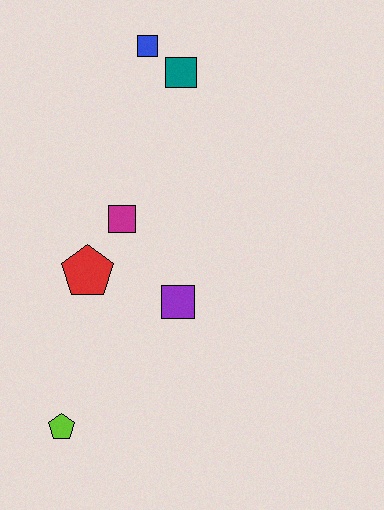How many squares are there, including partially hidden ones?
There are 4 squares.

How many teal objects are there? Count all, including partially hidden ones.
There is 1 teal object.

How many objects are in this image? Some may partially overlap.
There are 6 objects.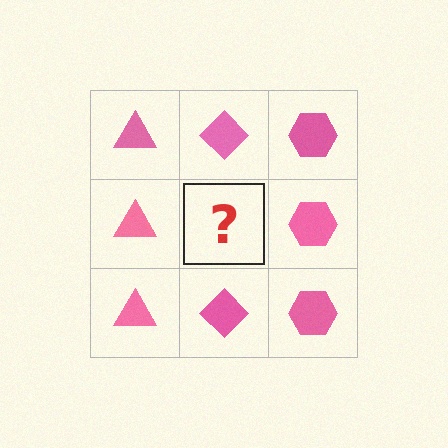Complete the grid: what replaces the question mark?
The question mark should be replaced with a pink diamond.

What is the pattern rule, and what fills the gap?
The rule is that each column has a consistent shape. The gap should be filled with a pink diamond.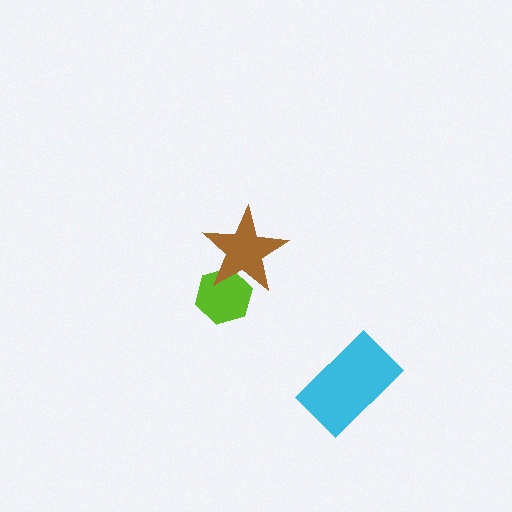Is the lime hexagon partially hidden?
Yes, it is partially covered by another shape.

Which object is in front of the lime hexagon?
The brown star is in front of the lime hexagon.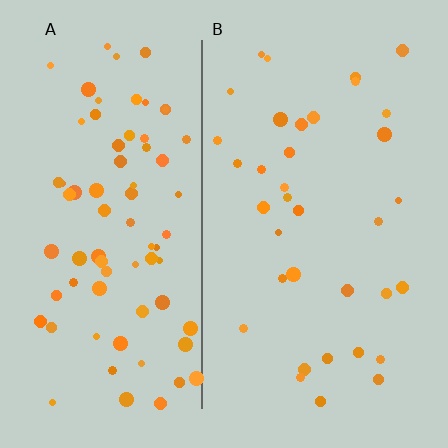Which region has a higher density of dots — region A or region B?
A (the left).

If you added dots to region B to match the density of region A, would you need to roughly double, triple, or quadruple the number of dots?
Approximately double.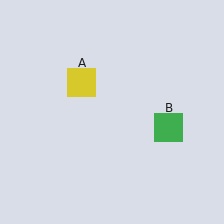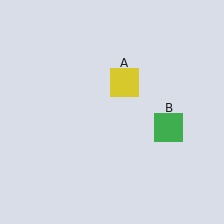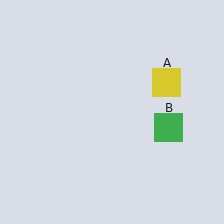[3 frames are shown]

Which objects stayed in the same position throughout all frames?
Green square (object B) remained stationary.